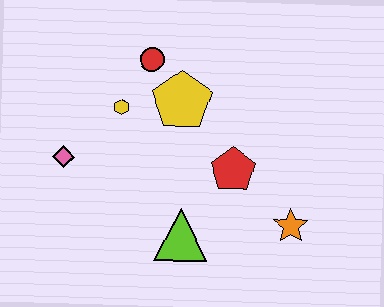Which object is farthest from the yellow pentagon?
The orange star is farthest from the yellow pentagon.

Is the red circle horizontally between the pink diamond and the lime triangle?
Yes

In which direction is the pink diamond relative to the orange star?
The pink diamond is to the left of the orange star.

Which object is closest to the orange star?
The red pentagon is closest to the orange star.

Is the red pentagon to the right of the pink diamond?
Yes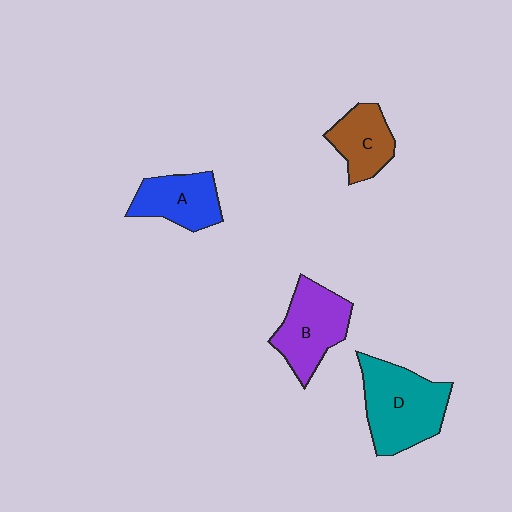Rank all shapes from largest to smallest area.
From largest to smallest: D (teal), B (purple), A (blue), C (brown).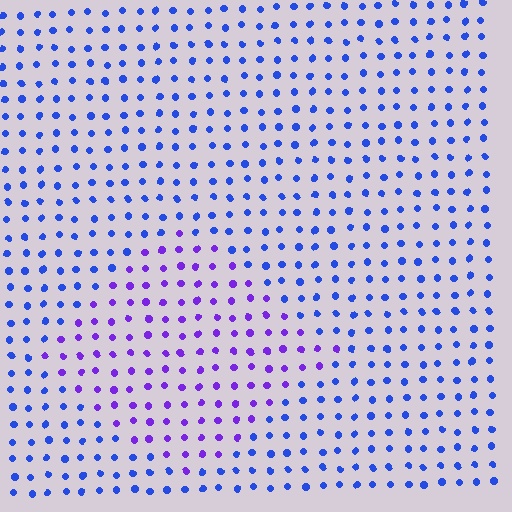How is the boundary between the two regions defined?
The boundary is defined purely by a slight shift in hue (about 39 degrees). Spacing, size, and orientation are identical on both sides.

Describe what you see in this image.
The image is filled with small blue elements in a uniform arrangement. A diamond-shaped region is visible where the elements are tinted to a slightly different hue, forming a subtle color boundary.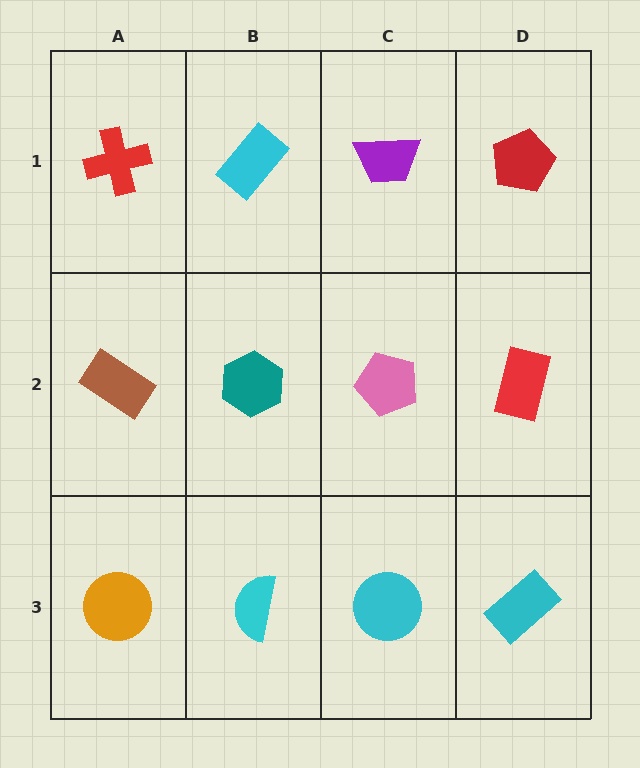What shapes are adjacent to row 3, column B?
A teal hexagon (row 2, column B), an orange circle (row 3, column A), a cyan circle (row 3, column C).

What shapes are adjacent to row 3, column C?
A pink pentagon (row 2, column C), a cyan semicircle (row 3, column B), a cyan rectangle (row 3, column D).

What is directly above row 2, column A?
A red cross.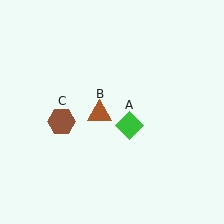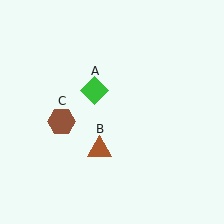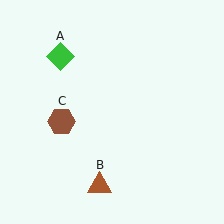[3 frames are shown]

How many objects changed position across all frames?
2 objects changed position: green diamond (object A), brown triangle (object B).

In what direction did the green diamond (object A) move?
The green diamond (object A) moved up and to the left.